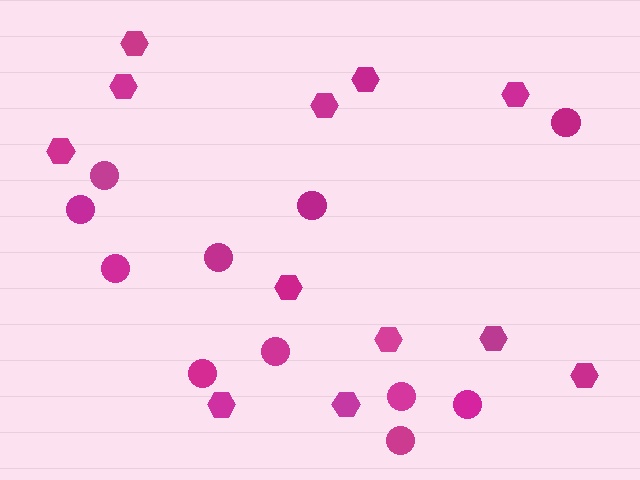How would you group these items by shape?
There are 2 groups: one group of circles (11) and one group of hexagons (12).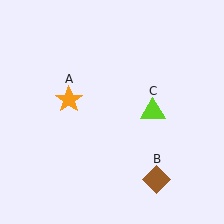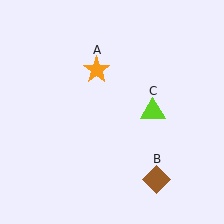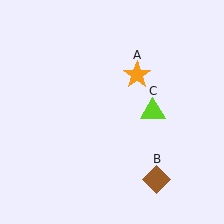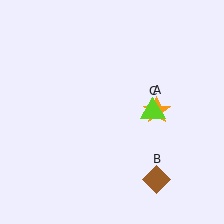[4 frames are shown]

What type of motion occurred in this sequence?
The orange star (object A) rotated clockwise around the center of the scene.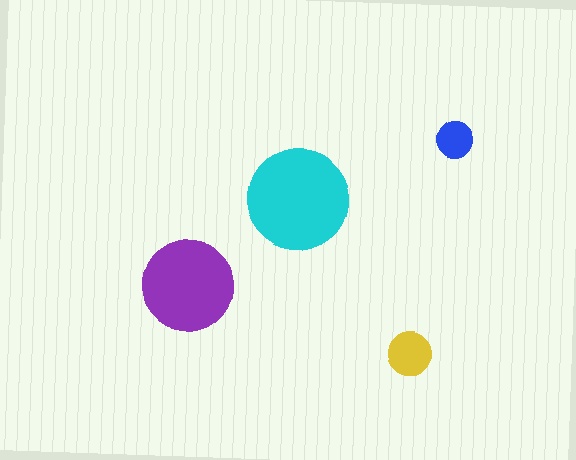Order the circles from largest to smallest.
the cyan one, the purple one, the yellow one, the blue one.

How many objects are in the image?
There are 4 objects in the image.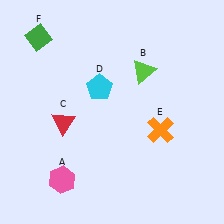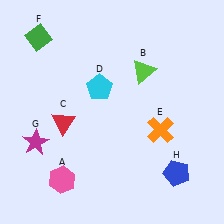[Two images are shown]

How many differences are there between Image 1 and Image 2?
There are 2 differences between the two images.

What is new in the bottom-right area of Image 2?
A blue pentagon (H) was added in the bottom-right area of Image 2.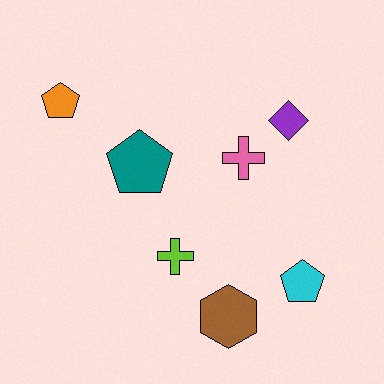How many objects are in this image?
There are 7 objects.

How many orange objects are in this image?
There is 1 orange object.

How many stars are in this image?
There are no stars.